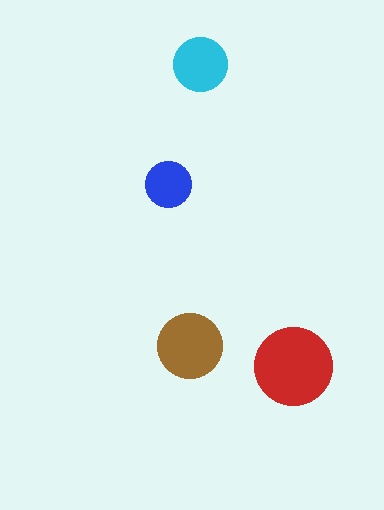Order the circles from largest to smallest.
the red one, the brown one, the cyan one, the blue one.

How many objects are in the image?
There are 4 objects in the image.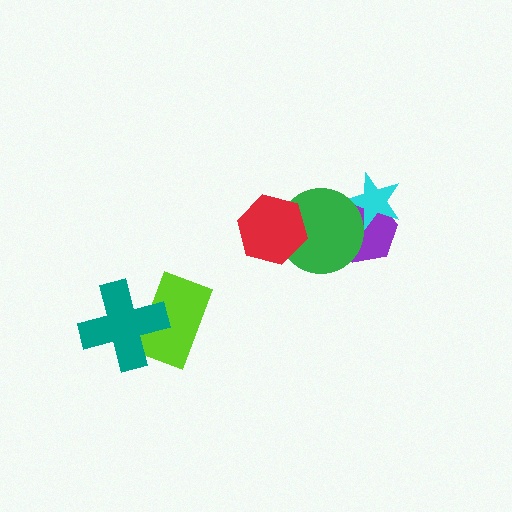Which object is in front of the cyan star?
The green circle is in front of the cyan star.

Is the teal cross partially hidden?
No, no other shape covers it.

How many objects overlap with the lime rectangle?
1 object overlaps with the lime rectangle.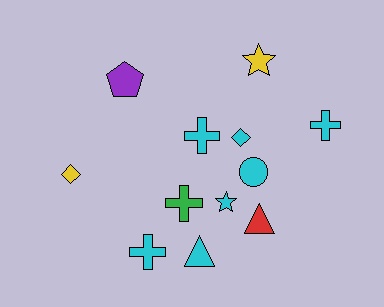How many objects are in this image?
There are 12 objects.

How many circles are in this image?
There is 1 circle.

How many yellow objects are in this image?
There are 2 yellow objects.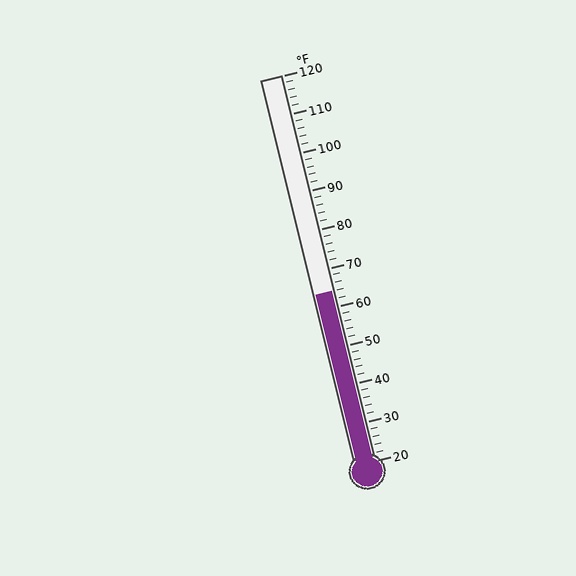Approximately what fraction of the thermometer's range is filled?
The thermometer is filled to approximately 45% of its range.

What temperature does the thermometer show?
The thermometer shows approximately 64°F.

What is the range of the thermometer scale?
The thermometer scale ranges from 20°F to 120°F.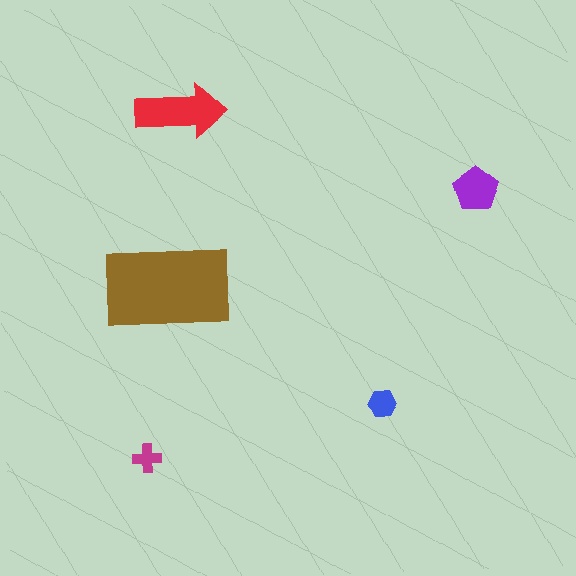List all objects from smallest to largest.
The magenta cross, the blue hexagon, the purple pentagon, the red arrow, the brown rectangle.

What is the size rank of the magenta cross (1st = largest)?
5th.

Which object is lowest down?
The magenta cross is bottommost.